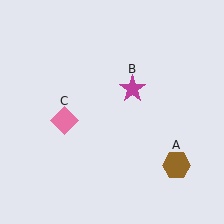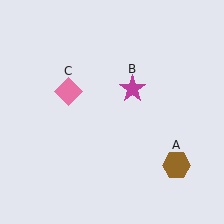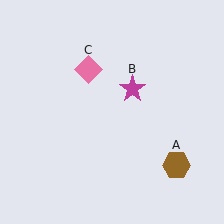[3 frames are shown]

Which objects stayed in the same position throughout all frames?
Brown hexagon (object A) and magenta star (object B) remained stationary.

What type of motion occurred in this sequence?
The pink diamond (object C) rotated clockwise around the center of the scene.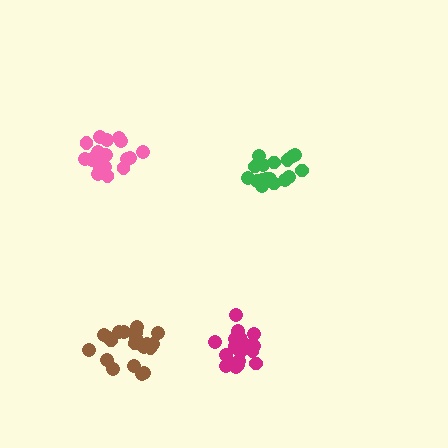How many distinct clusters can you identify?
There are 4 distinct clusters.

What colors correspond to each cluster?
The clusters are colored: pink, green, magenta, brown.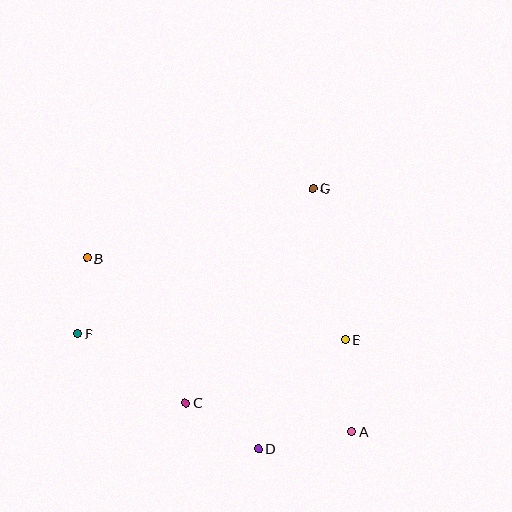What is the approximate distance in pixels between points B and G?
The distance between B and G is approximately 236 pixels.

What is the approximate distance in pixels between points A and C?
The distance between A and C is approximately 168 pixels.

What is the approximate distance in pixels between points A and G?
The distance between A and G is approximately 247 pixels.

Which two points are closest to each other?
Points B and F are closest to each other.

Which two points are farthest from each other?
Points A and B are farthest from each other.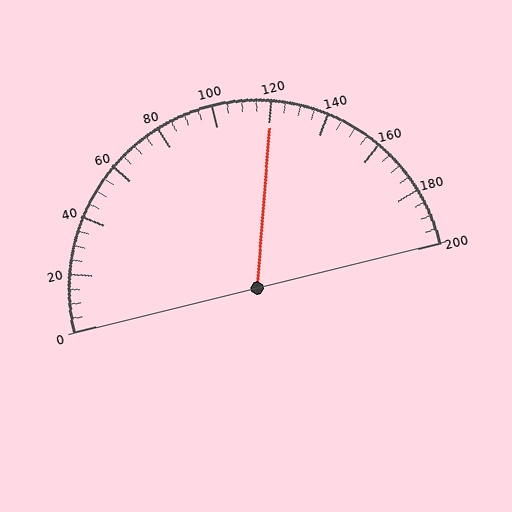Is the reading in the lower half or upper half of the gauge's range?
The reading is in the upper half of the range (0 to 200).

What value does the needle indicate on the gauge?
The needle indicates approximately 120.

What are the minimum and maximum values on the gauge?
The gauge ranges from 0 to 200.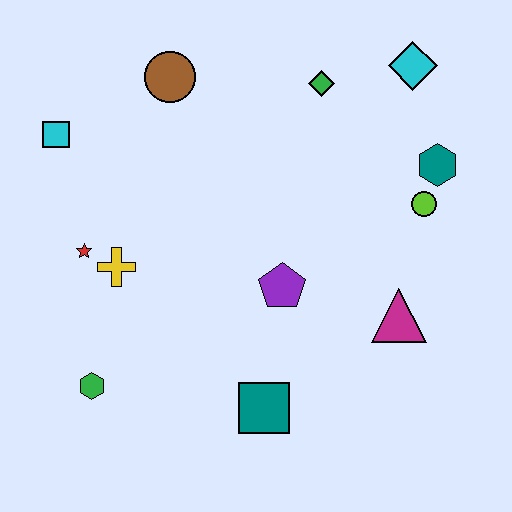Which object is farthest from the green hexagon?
The cyan diamond is farthest from the green hexagon.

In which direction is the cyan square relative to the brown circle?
The cyan square is to the left of the brown circle.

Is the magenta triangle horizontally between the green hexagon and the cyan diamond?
Yes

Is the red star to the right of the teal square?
No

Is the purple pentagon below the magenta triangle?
No